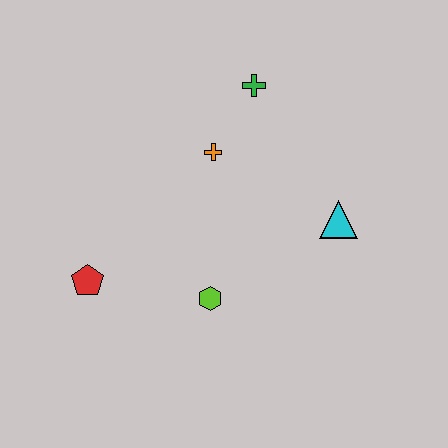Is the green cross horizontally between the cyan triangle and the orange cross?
Yes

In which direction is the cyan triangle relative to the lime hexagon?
The cyan triangle is to the right of the lime hexagon.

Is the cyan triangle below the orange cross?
Yes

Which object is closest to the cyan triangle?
The orange cross is closest to the cyan triangle.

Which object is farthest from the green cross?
The red pentagon is farthest from the green cross.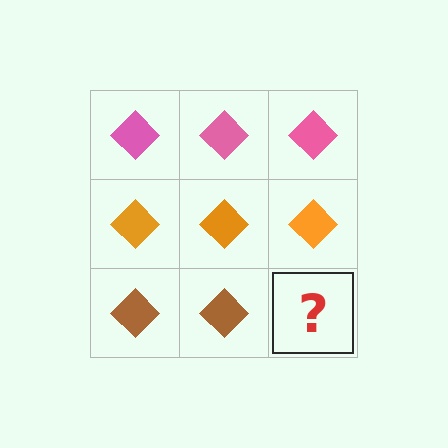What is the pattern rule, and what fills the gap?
The rule is that each row has a consistent color. The gap should be filled with a brown diamond.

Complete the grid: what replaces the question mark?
The question mark should be replaced with a brown diamond.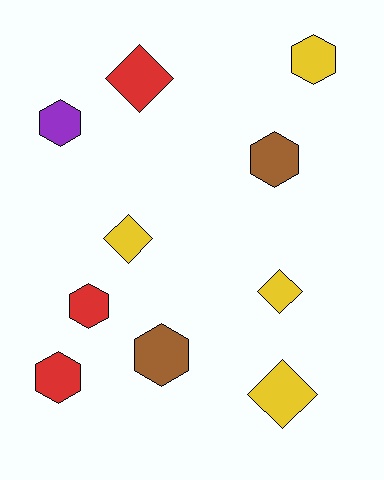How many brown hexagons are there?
There are 2 brown hexagons.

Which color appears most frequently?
Yellow, with 4 objects.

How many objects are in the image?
There are 10 objects.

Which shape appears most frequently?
Hexagon, with 6 objects.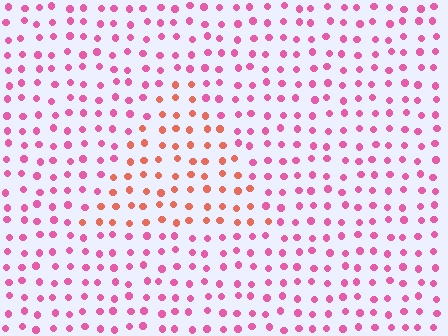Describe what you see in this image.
The image is filled with small pink elements in a uniform arrangement. A triangle-shaped region is visible where the elements are tinted to a slightly different hue, forming a subtle color boundary.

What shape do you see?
I see a triangle.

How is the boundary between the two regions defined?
The boundary is defined purely by a slight shift in hue (about 42 degrees). Spacing, size, and orientation are identical on both sides.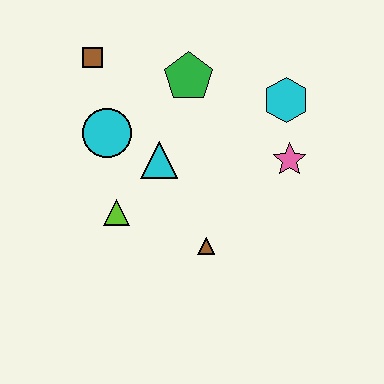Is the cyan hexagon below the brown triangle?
No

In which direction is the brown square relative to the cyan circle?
The brown square is above the cyan circle.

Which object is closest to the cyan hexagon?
The pink star is closest to the cyan hexagon.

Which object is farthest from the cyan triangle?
The cyan hexagon is farthest from the cyan triangle.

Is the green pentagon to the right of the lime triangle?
Yes